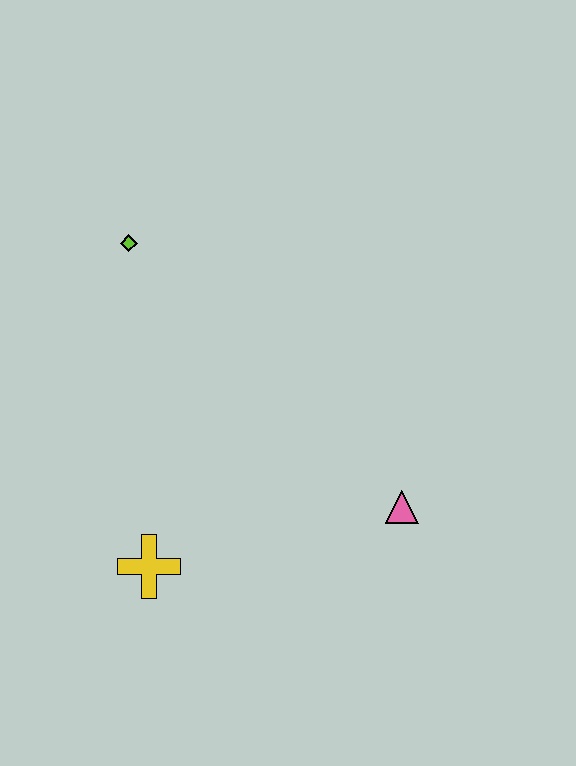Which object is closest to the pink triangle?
The yellow cross is closest to the pink triangle.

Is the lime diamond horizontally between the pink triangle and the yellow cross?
No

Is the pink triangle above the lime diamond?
No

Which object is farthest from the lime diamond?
The pink triangle is farthest from the lime diamond.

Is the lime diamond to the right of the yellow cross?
No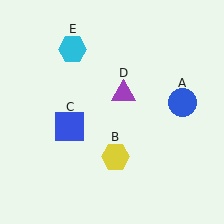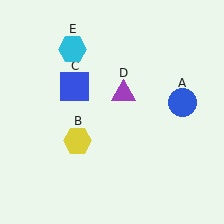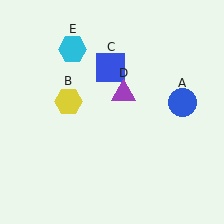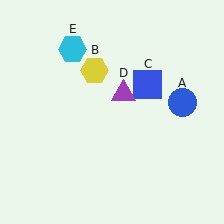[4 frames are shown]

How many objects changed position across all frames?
2 objects changed position: yellow hexagon (object B), blue square (object C).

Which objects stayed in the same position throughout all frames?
Blue circle (object A) and purple triangle (object D) and cyan hexagon (object E) remained stationary.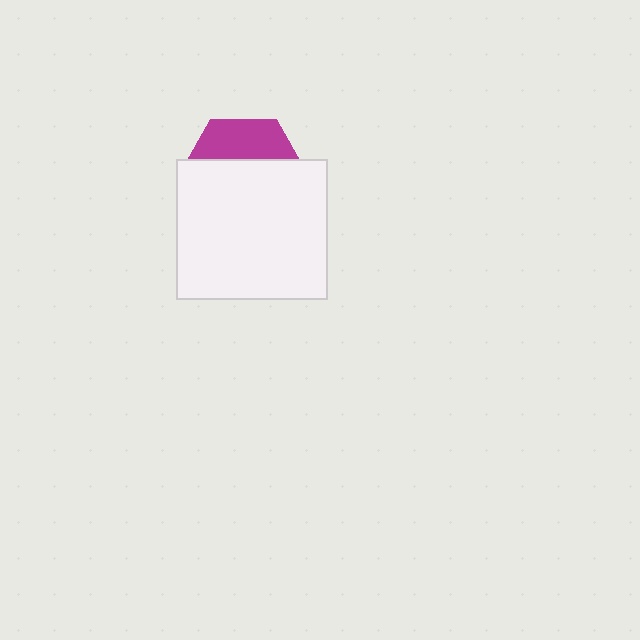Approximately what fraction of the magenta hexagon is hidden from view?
Roughly 69% of the magenta hexagon is hidden behind the white rectangle.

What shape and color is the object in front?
The object in front is a white rectangle.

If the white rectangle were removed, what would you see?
You would see the complete magenta hexagon.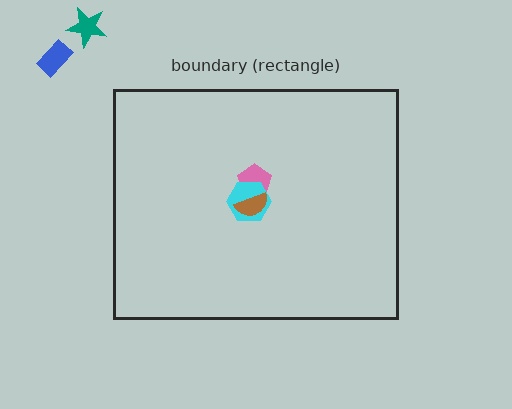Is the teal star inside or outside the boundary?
Outside.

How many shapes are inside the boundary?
3 inside, 2 outside.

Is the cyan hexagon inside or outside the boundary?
Inside.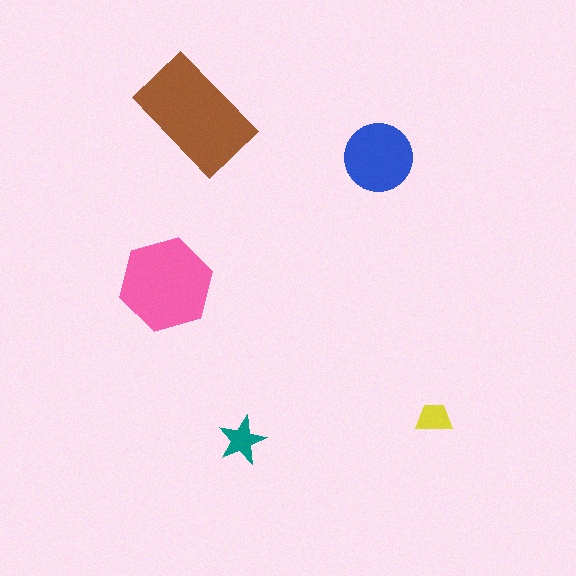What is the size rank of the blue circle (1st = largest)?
3rd.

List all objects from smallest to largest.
The yellow trapezoid, the teal star, the blue circle, the pink hexagon, the brown rectangle.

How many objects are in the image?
There are 5 objects in the image.